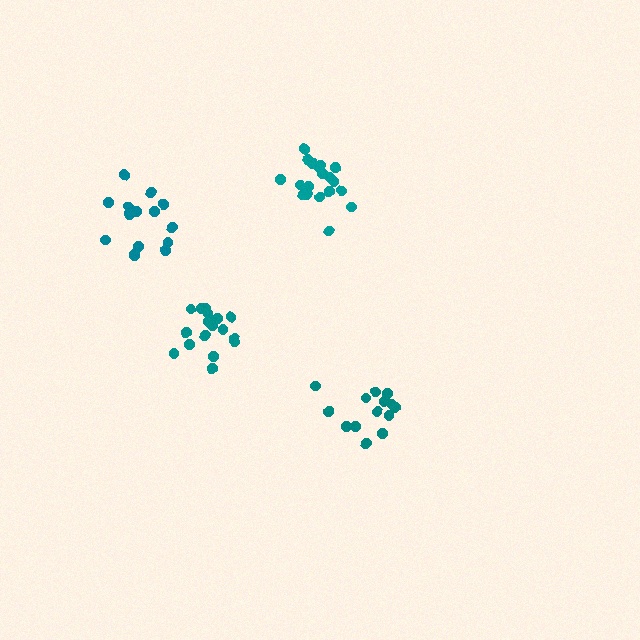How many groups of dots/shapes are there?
There are 4 groups.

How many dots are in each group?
Group 1: 14 dots, Group 2: 19 dots, Group 3: 17 dots, Group 4: 15 dots (65 total).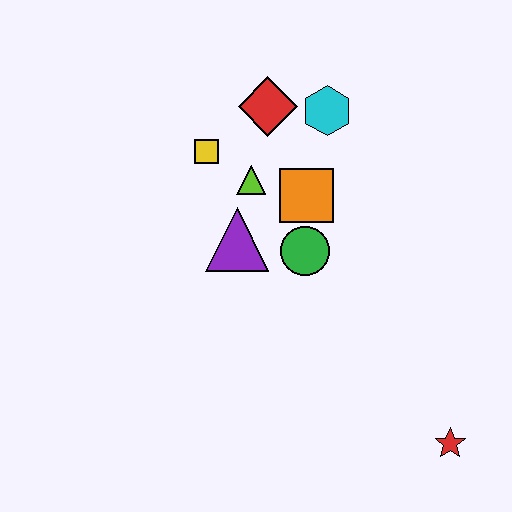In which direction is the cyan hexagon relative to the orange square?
The cyan hexagon is above the orange square.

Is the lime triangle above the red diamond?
No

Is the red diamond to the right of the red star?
No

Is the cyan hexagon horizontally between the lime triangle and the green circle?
No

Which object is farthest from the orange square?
The red star is farthest from the orange square.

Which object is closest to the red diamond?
The cyan hexagon is closest to the red diamond.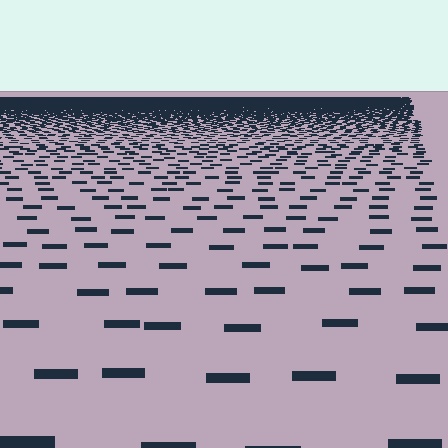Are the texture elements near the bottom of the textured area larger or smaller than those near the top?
Larger. Near the bottom, elements are closer to the viewer and appear at a bigger on-screen size.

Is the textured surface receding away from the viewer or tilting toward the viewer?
The surface is receding away from the viewer. Texture elements get smaller and denser toward the top.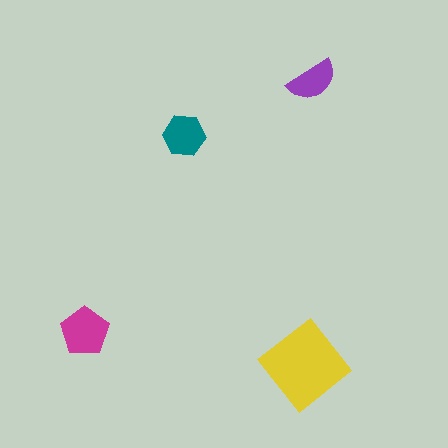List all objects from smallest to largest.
The purple semicircle, the teal hexagon, the magenta pentagon, the yellow diamond.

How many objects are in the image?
There are 4 objects in the image.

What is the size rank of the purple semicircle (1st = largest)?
4th.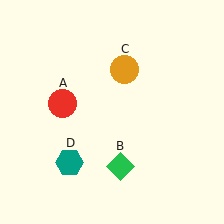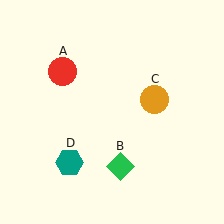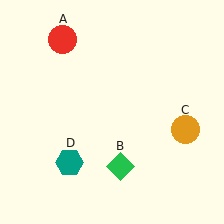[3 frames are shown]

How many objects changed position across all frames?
2 objects changed position: red circle (object A), orange circle (object C).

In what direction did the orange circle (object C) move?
The orange circle (object C) moved down and to the right.